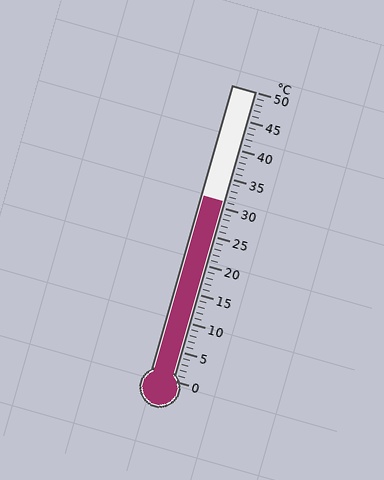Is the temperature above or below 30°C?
The temperature is above 30°C.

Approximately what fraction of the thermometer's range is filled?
The thermometer is filled to approximately 60% of its range.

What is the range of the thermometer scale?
The thermometer scale ranges from 0°C to 50°C.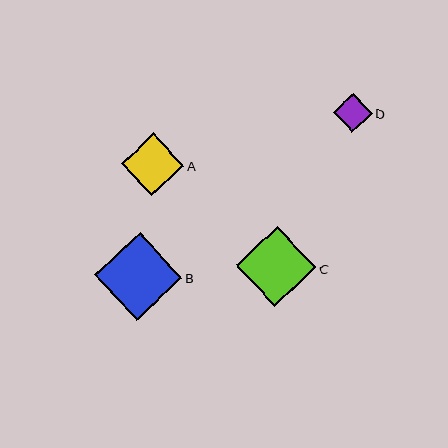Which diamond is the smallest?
Diamond D is the smallest with a size of approximately 39 pixels.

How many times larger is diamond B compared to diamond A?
Diamond B is approximately 1.4 times the size of diamond A.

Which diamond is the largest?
Diamond B is the largest with a size of approximately 87 pixels.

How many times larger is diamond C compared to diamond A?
Diamond C is approximately 1.3 times the size of diamond A.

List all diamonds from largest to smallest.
From largest to smallest: B, C, A, D.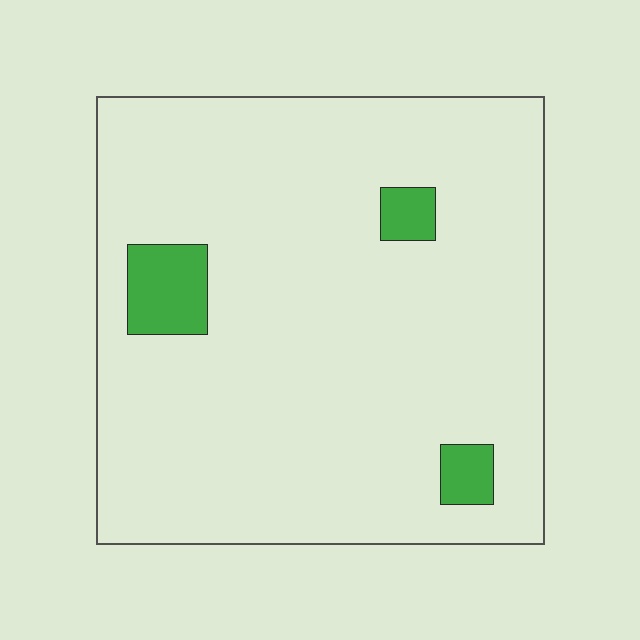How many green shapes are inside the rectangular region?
3.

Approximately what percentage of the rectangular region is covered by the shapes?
Approximately 5%.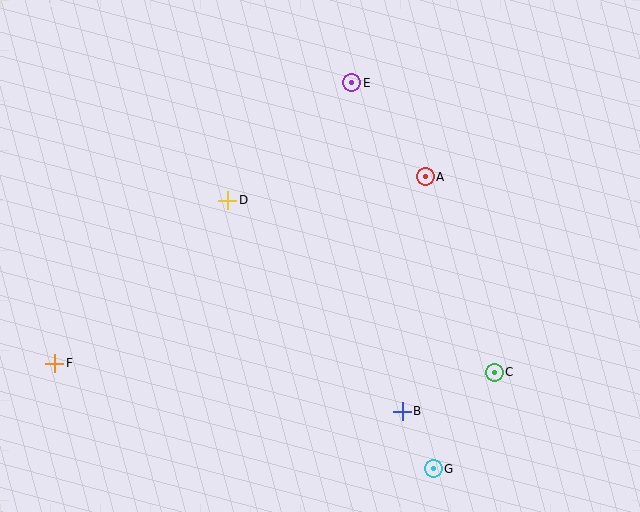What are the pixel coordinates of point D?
Point D is at (228, 200).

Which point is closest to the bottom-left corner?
Point F is closest to the bottom-left corner.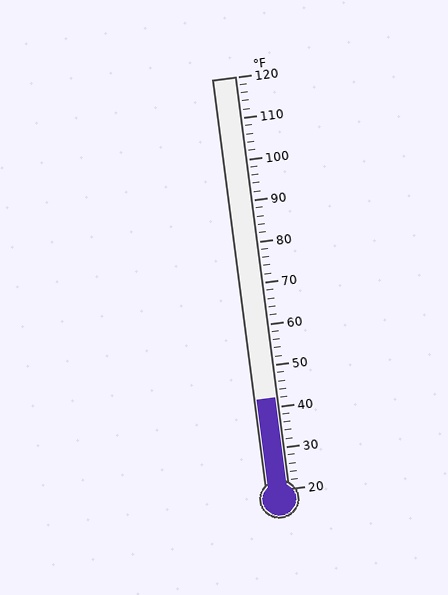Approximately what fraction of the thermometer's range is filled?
The thermometer is filled to approximately 20% of its range.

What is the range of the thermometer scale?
The thermometer scale ranges from 20°F to 120°F.